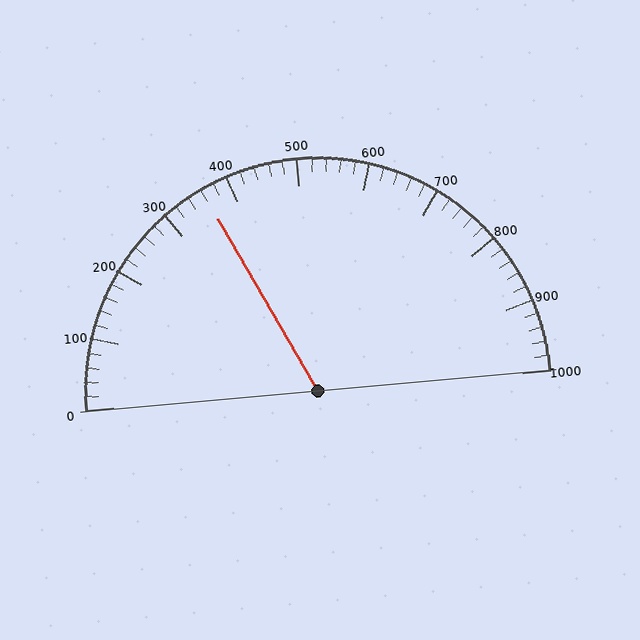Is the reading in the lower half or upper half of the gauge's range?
The reading is in the lower half of the range (0 to 1000).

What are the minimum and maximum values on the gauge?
The gauge ranges from 0 to 1000.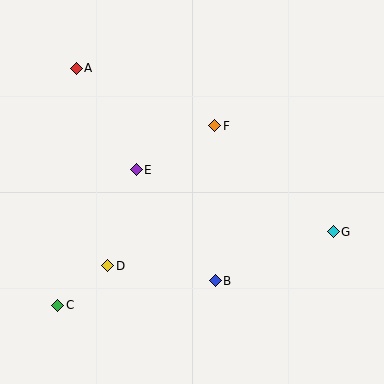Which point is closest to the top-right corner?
Point F is closest to the top-right corner.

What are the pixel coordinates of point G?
Point G is at (333, 232).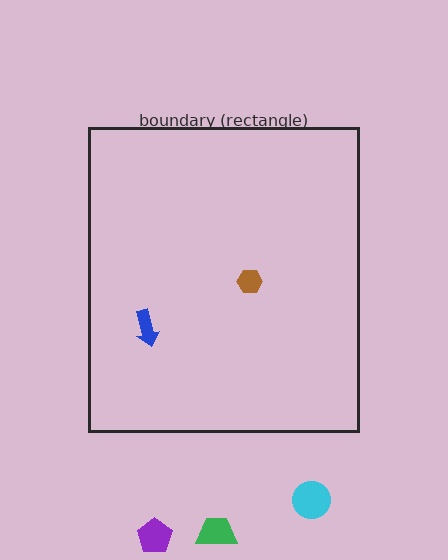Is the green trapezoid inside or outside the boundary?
Outside.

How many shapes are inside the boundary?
2 inside, 3 outside.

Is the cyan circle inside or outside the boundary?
Outside.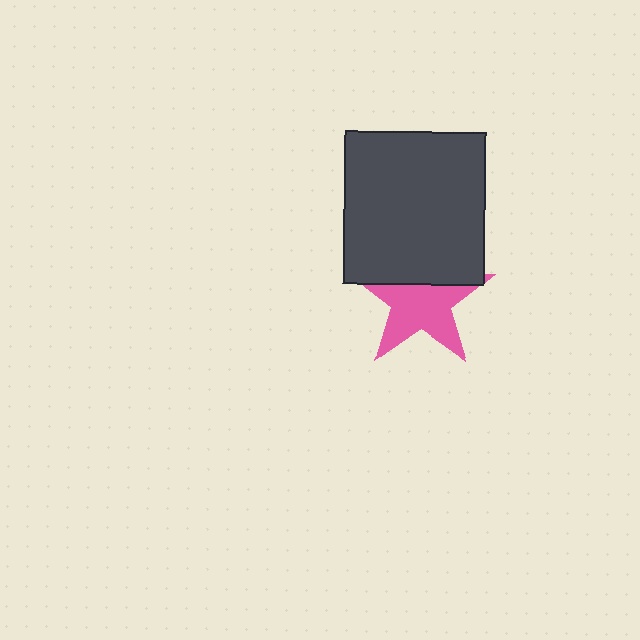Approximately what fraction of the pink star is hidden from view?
Roughly 35% of the pink star is hidden behind the dark gray rectangle.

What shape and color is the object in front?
The object in front is a dark gray rectangle.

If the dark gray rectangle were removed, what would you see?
You would see the complete pink star.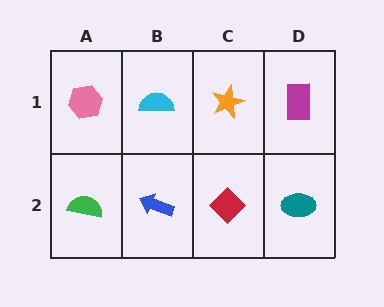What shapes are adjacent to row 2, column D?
A magenta rectangle (row 1, column D), a red diamond (row 2, column C).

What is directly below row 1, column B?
A blue arrow.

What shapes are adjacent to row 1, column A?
A green semicircle (row 2, column A), a cyan semicircle (row 1, column B).